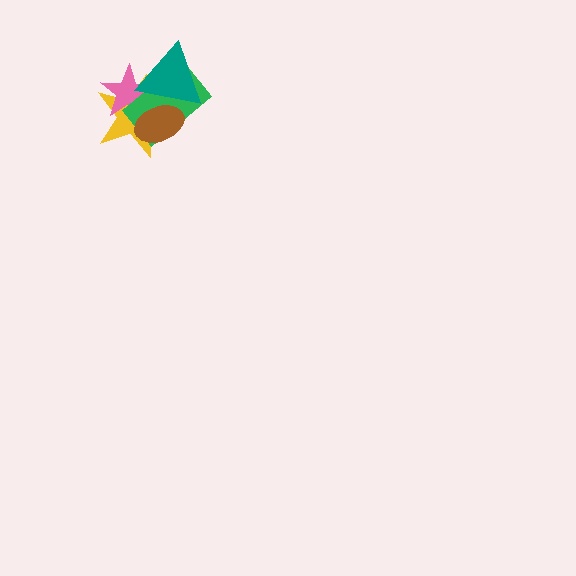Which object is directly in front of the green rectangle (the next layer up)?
The brown ellipse is directly in front of the green rectangle.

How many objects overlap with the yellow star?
4 objects overlap with the yellow star.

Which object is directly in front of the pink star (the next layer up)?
The green rectangle is directly in front of the pink star.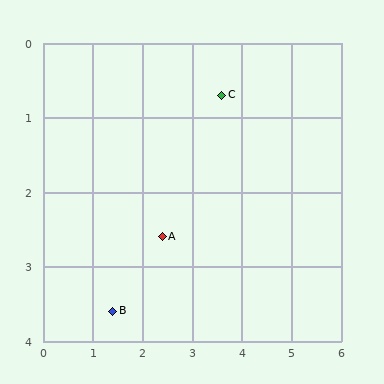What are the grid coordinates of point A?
Point A is at approximately (2.4, 2.6).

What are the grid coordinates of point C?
Point C is at approximately (3.6, 0.7).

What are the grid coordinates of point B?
Point B is at approximately (1.4, 3.6).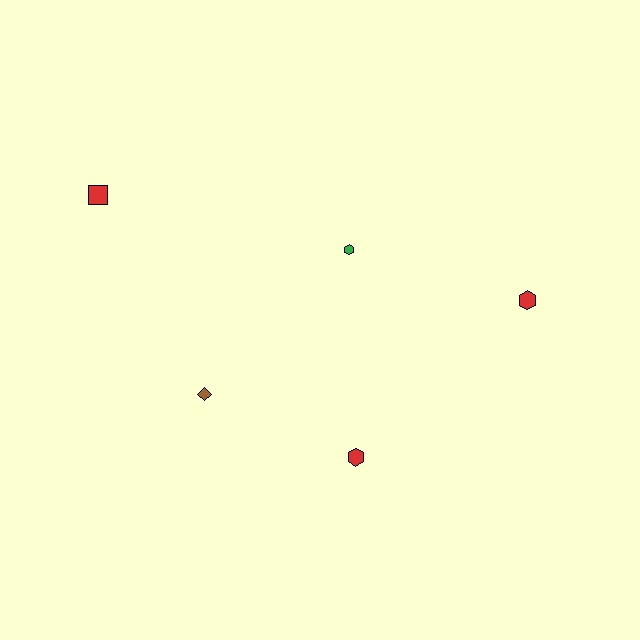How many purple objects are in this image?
There are no purple objects.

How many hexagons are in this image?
There are 3 hexagons.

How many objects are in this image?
There are 5 objects.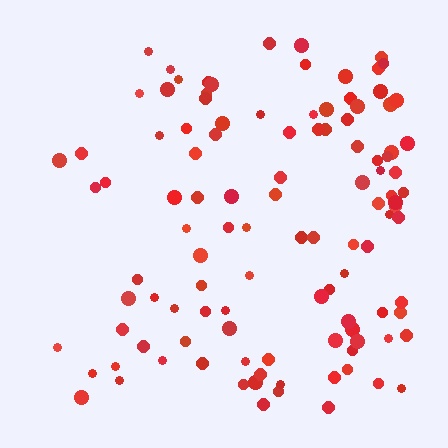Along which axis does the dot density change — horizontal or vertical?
Horizontal.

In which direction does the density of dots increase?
From left to right, with the right side densest.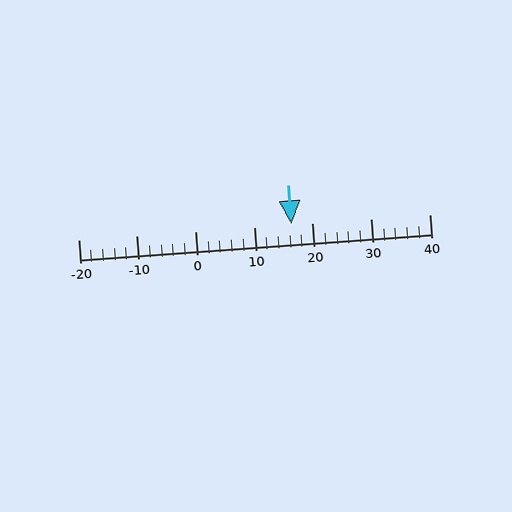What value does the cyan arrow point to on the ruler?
The cyan arrow points to approximately 16.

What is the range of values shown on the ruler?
The ruler shows values from -20 to 40.